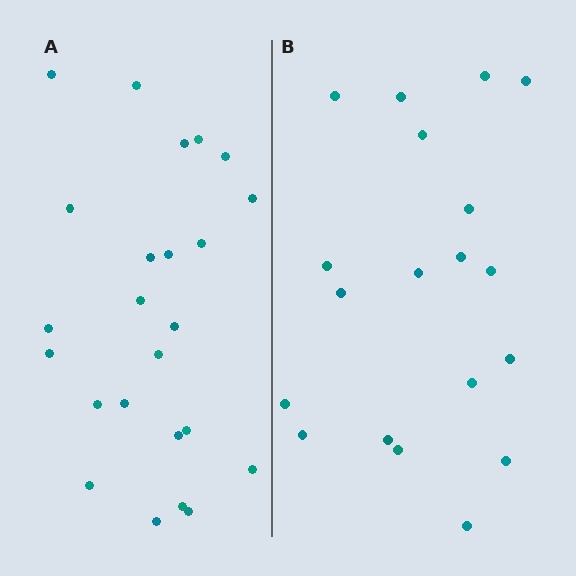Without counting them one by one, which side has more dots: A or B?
Region A (the left region) has more dots.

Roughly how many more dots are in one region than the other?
Region A has about 5 more dots than region B.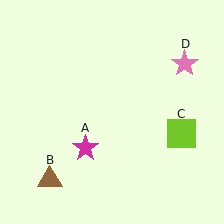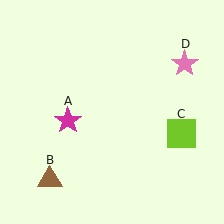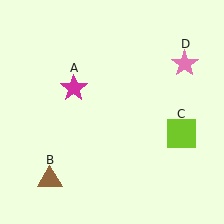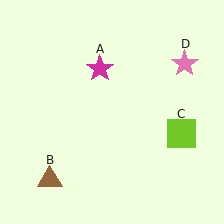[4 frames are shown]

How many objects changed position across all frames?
1 object changed position: magenta star (object A).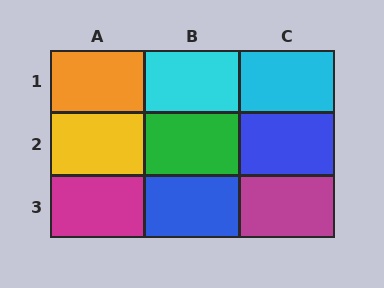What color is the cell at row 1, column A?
Orange.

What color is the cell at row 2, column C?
Blue.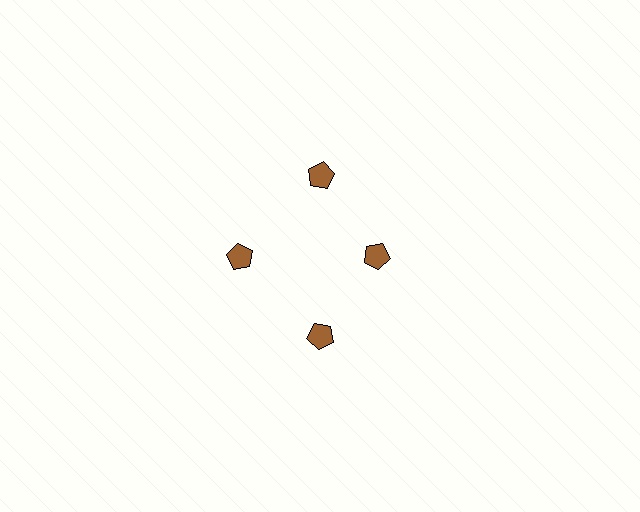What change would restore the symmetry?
The symmetry would be restored by moving it outward, back onto the ring so that all 4 pentagons sit at equal angles and equal distance from the center.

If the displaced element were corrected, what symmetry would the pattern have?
It would have 4-fold rotational symmetry — the pattern would map onto itself every 90 degrees.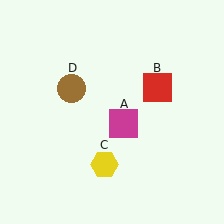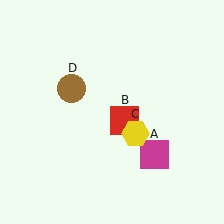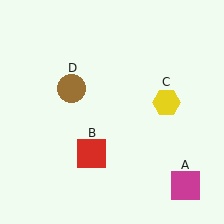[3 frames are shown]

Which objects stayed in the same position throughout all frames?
Brown circle (object D) remained stationary.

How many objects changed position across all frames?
3 objects changed position: magenta square (object A), red square (object B), yellow hexagon (object C).